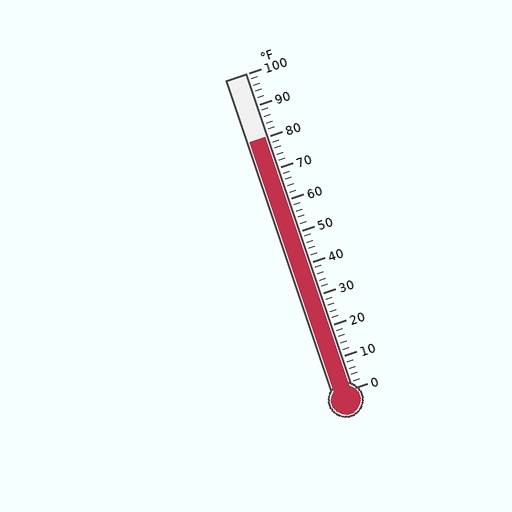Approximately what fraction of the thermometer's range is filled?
The thermometer is filled to approximately 80% of its range.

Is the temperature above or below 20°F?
The temperature is above 20°F.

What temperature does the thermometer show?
The thermometer shows approximately 80°F.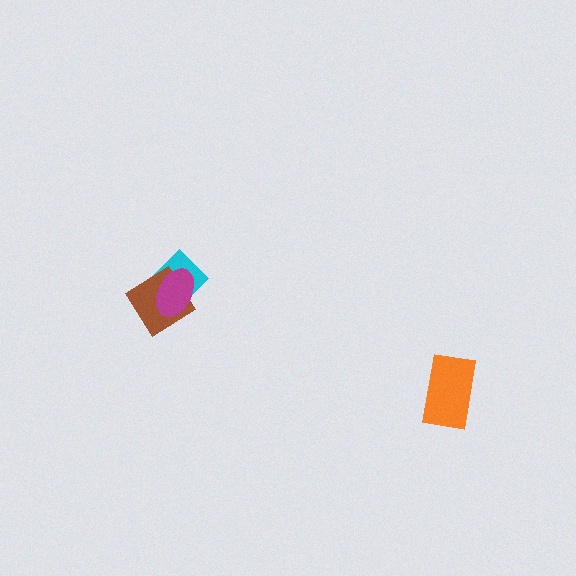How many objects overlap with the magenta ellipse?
2 objects overlap with the magenta ellipse.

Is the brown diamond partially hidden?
Yes, it is partially covered by another shape.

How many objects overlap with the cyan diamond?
2 objects overlap with the cyan diamond.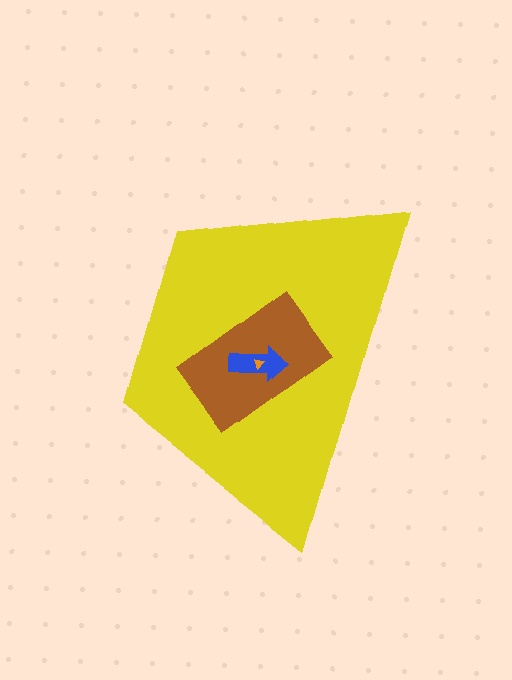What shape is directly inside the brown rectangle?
The blue arrow.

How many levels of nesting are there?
4.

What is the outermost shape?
The yellow trapezoid.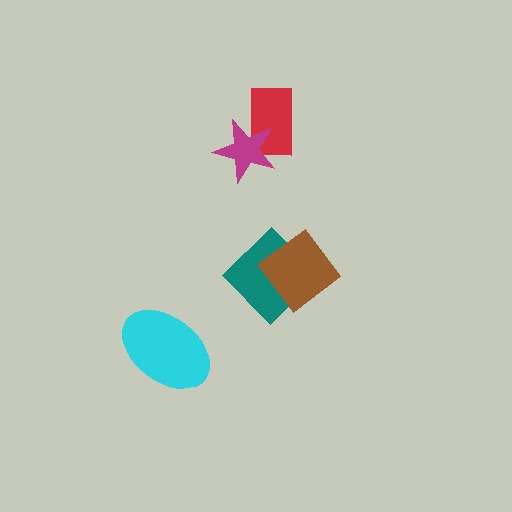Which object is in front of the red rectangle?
The magenta star is in front of the red rectangle.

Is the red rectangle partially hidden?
Yes, it is partially covered by another shape.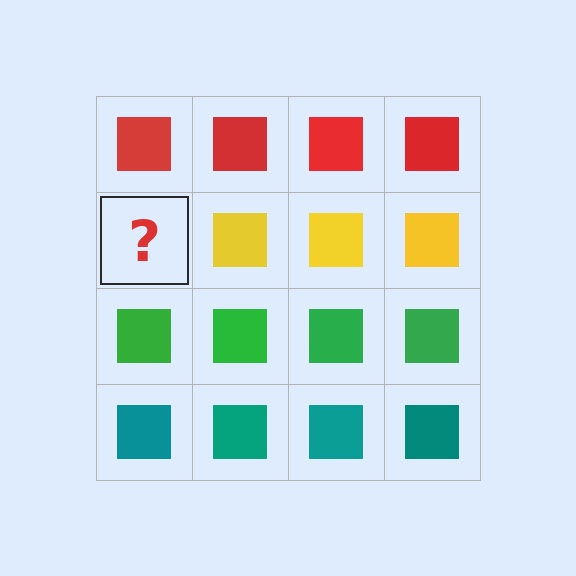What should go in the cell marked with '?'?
The missing cell should contain a yellow square.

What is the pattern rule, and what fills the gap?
The rule is that each row has a consistent color. The gap should be filled with a yellow square.